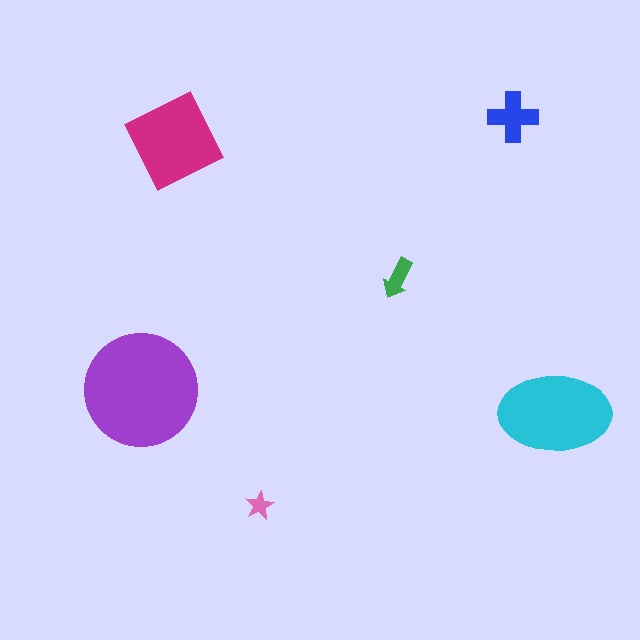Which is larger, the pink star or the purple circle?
The purple circle.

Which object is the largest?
The purple circle.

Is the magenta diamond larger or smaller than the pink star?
Larger.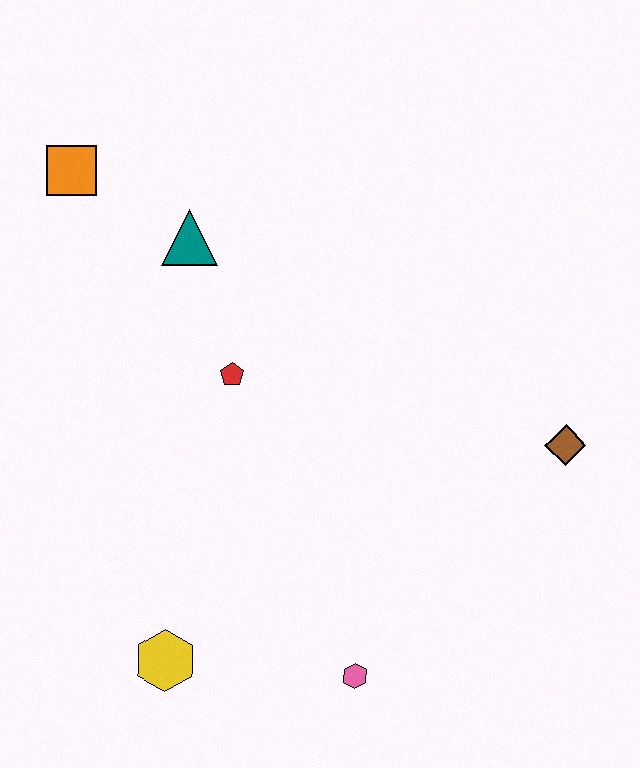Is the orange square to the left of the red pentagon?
Yes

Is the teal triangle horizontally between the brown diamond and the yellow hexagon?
Yes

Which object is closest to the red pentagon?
The teal triangle is closest to the red pentagon.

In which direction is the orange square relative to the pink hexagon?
The orange square is above the pink hexagon.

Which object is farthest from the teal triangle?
The pink hexagon is farthest from the teal triangle.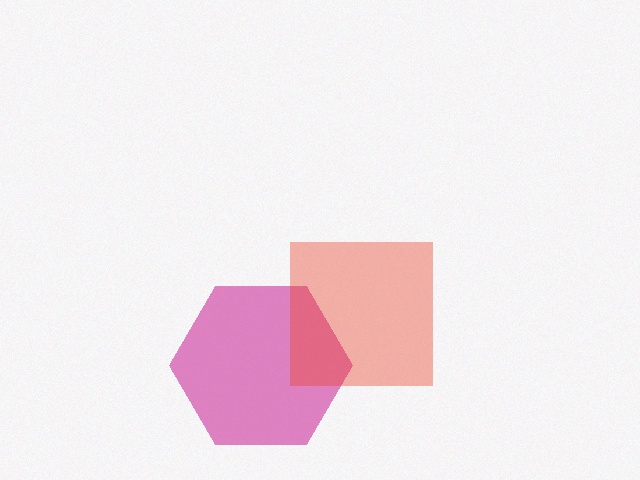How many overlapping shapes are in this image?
There are 2 overlapping shapes in the image.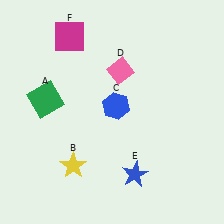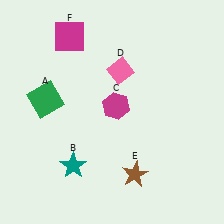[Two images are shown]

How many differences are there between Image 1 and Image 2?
There are 3 differences between the two images.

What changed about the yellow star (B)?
In Image 1, B is yellow. In Image 2, it changed to teal.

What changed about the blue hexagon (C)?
In Image 1, C is blue. In Image 2, it changed to magenta.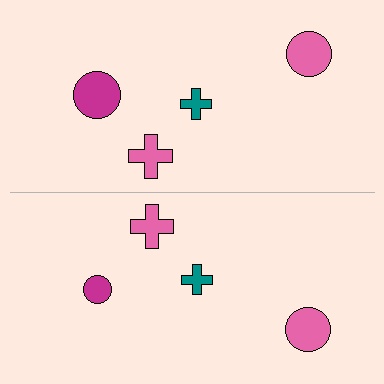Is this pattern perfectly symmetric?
No, the pattern is not perfectly symmetric. The magenta circle on the bottom side has a different size than its mirror counterpart.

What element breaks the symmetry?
The magenta circle on the bottom side has a different size than its mirror counterpart.